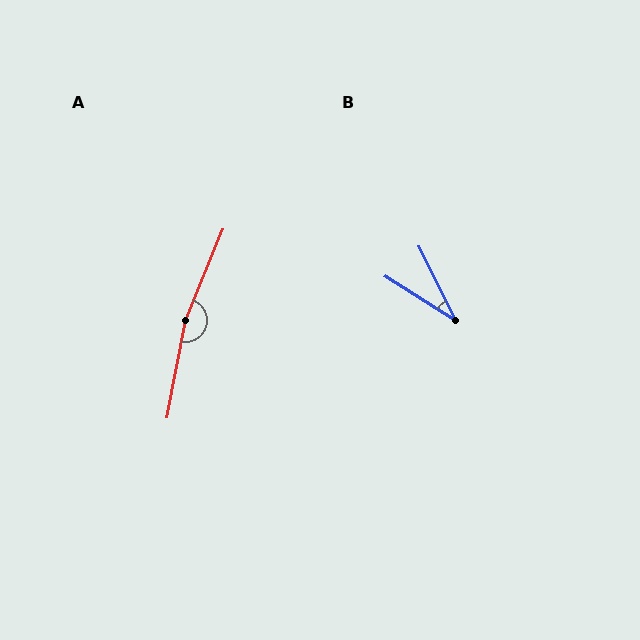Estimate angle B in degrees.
Approximately 32 degrees.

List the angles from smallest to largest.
B (32°), A (168°).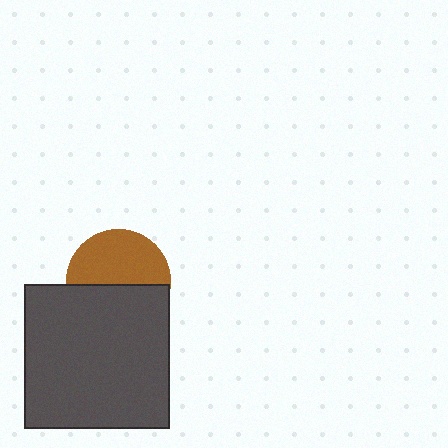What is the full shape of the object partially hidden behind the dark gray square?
The partially hidden object is a brown circle.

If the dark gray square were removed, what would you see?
You would see the complete brown circle.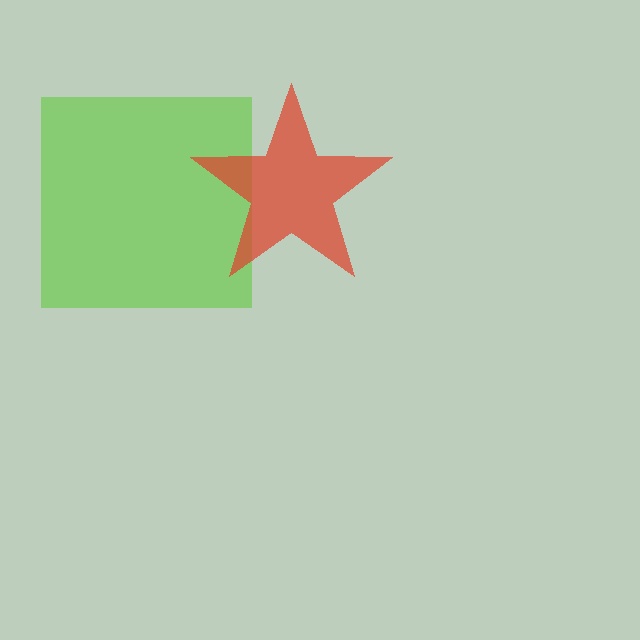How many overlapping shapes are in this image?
There are 2 overlapping shapes in the image.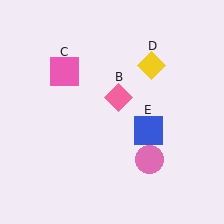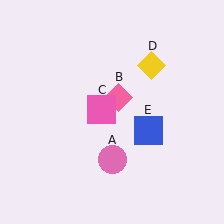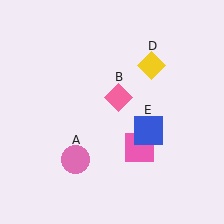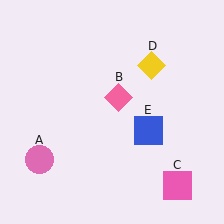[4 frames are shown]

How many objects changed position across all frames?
2 objects changed position: pink circle (object A), pink square (object C).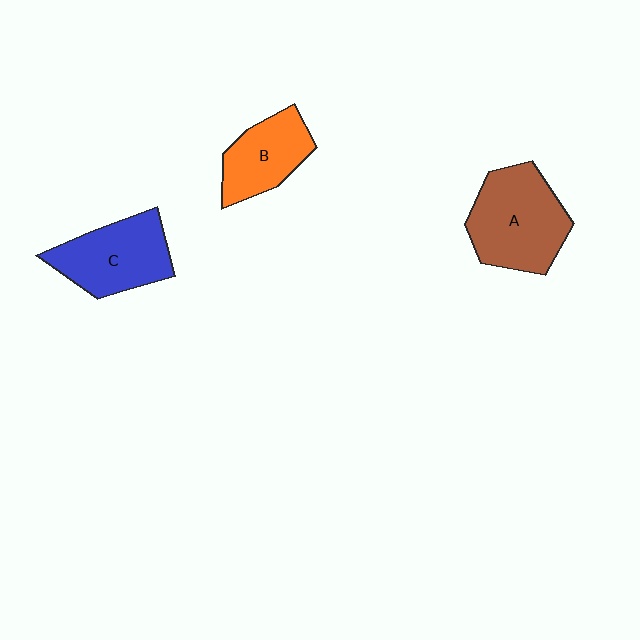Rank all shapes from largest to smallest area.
From largest to smallest: A (brown), C (blue), B (orange).